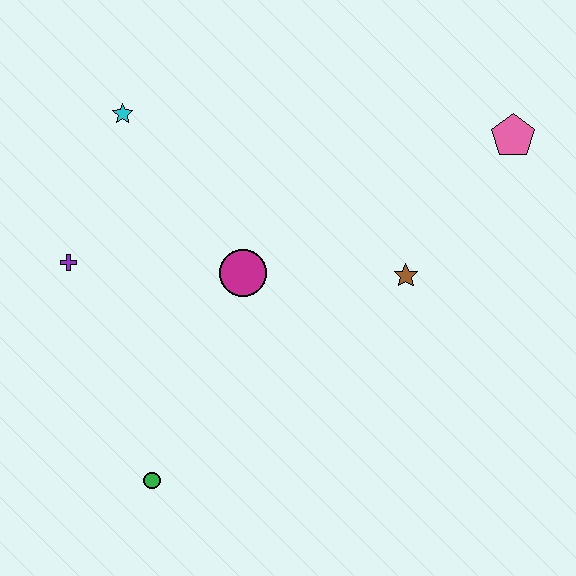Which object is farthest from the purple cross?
The pink pentagon is farthest from the purple cross.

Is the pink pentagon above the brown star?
Yes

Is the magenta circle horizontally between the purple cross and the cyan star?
No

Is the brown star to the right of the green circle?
Yes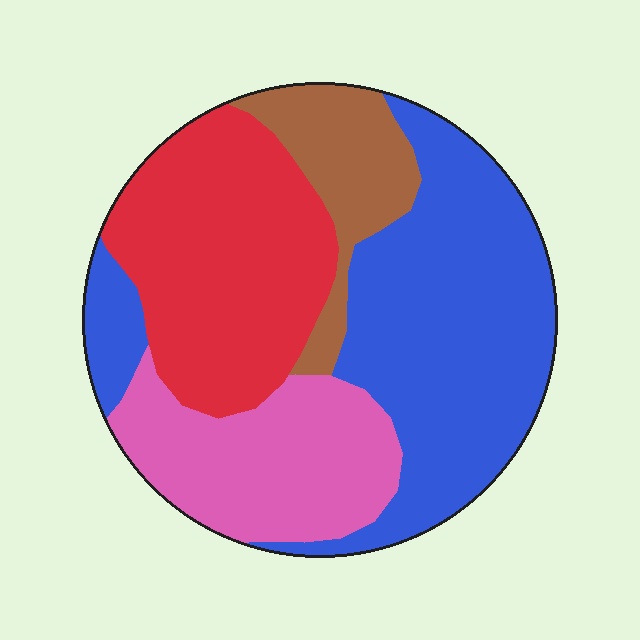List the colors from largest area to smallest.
From largest to smallest: blue, red, pink, brown.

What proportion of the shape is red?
Red takes up about one quarter (1/4) of the shape.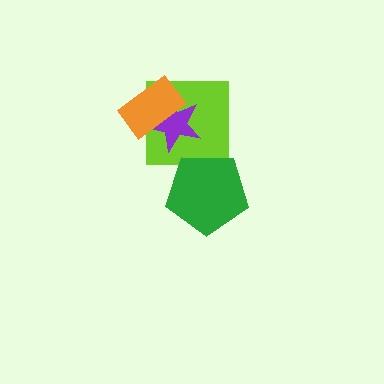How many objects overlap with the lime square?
3 objects overlap with the lime square.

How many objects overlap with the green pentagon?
1 object overlaps with the green pentagon.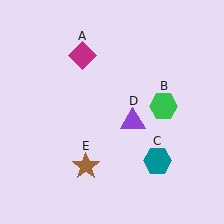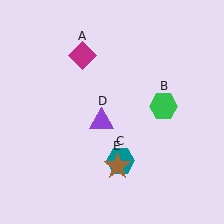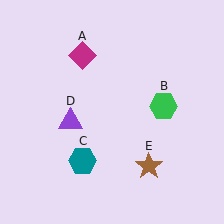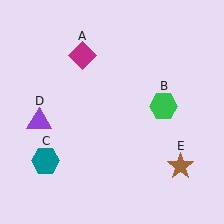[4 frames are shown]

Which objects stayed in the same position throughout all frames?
Magenta diamond (object A) and green hexagon (object B) remained stationary.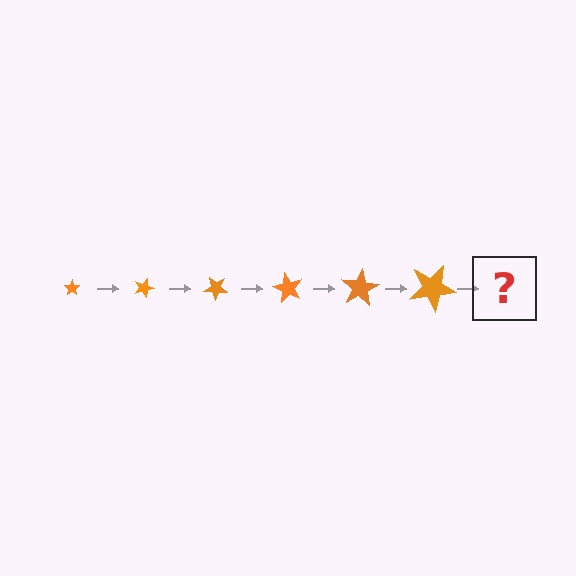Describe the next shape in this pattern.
It should be a star, larger than the previous one and rotated 120 degrees from the start.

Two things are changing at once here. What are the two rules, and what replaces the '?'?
The two rules are that the star grows larger each step and it rotates 20 degrees each step. The '?' should be a star, larger than the previous one and rotated 120 degrees from the start.